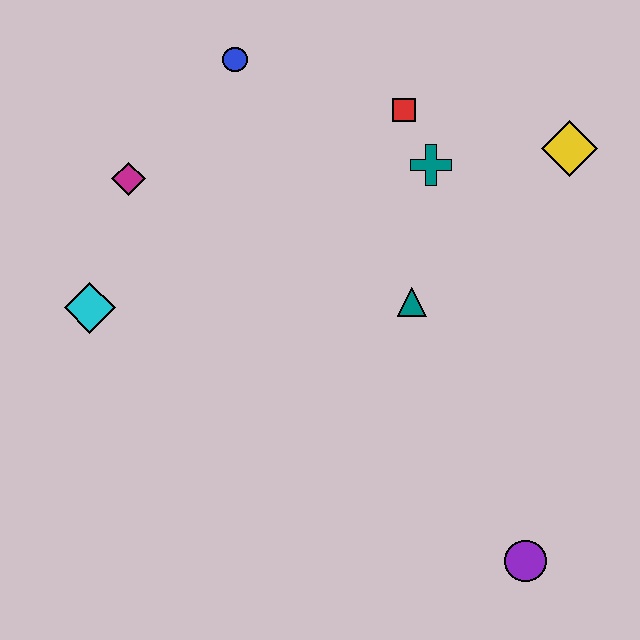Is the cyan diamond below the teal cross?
Yes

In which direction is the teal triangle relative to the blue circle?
The teal triangle is below the blue circle.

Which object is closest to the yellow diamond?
The teal cross is closest to the yellow diamond.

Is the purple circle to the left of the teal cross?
No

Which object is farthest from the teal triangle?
The cyan diamond is farthest from the teal triangle.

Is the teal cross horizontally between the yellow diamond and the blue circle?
Yes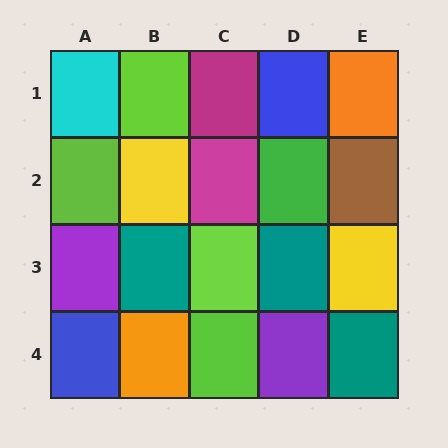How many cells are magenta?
2 cells are magenta.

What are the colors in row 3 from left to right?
Purple, teal, lime, teal, yellow.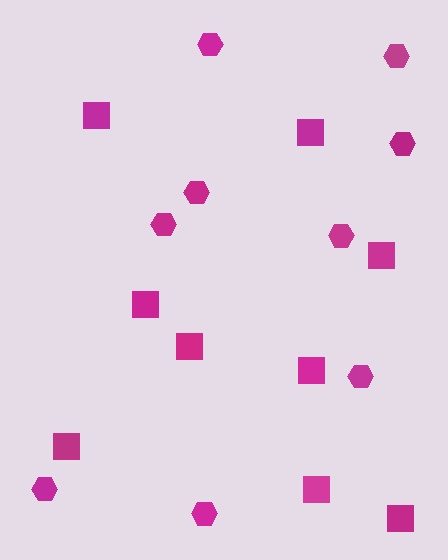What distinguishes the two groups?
There are 2 groups: one group of squares (9) and one group of hexagons (9).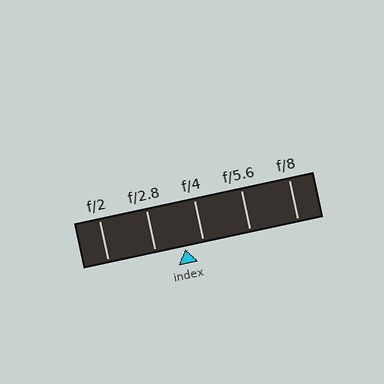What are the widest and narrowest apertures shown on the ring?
The widest aperture shown is f/2 and the narrowest is f/8.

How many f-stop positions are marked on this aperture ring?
There are 5 f-stop positions marked.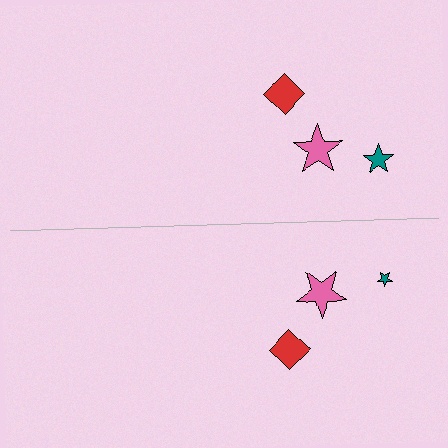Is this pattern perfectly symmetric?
No, the pattern is not perfectly symmetric. The teal star on the bottom side has a different size than its mirror counterpart.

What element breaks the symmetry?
The teal star on the bottom side has a different size than its mirror counterpart.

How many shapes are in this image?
There are 6 shapes in this image.